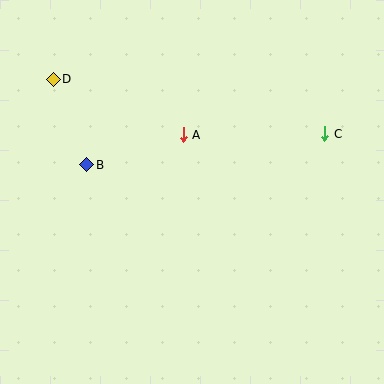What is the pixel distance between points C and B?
The distance between C and B is 240 pixels.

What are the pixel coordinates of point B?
Point B is at (87, 165).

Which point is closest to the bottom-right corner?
Point C is closest to the bottom-right corner.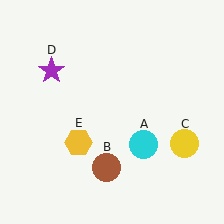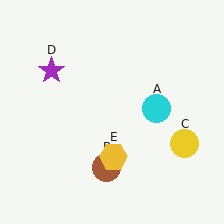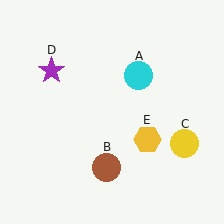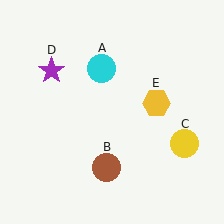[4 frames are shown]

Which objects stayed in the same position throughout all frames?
Brown circle (object B) and yellow circle (object C) and purple star (object D) remained stationary.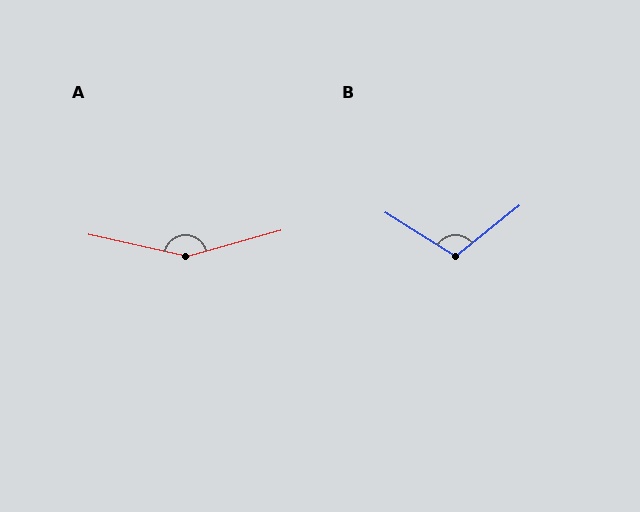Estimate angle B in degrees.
Approximately 109 degrees.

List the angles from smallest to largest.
B (109°), A (152°).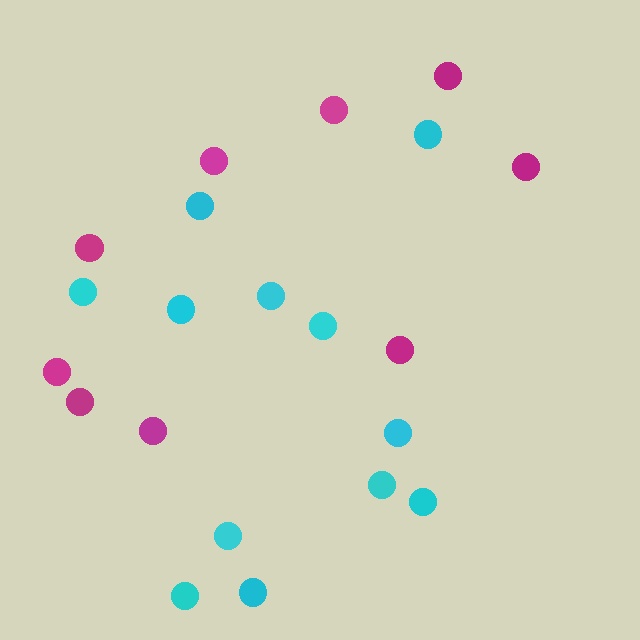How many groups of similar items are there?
There are 2 groups: one group of cyan circles (12) and one group of magenta circles (9).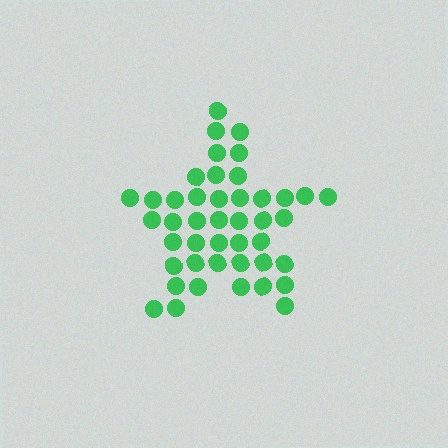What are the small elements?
The small elements are circles.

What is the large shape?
The large shape is a star.